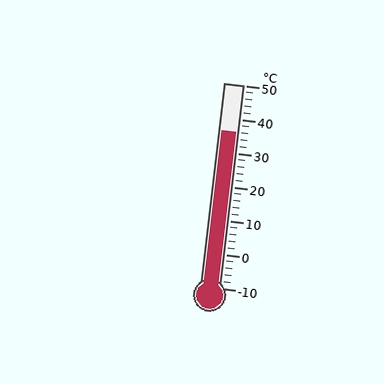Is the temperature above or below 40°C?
The temperature is below 40°C.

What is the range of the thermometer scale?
The thermometer scale ranges from -10°C to 50°C.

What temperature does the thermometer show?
The thermometer shows approximately 36°C.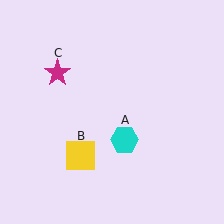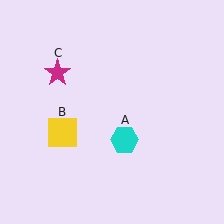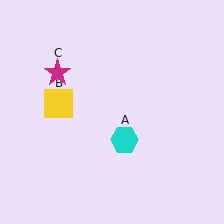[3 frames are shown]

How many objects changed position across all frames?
1 object changed position: yellow square (object B).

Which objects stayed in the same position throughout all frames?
Cyan hexagon (object A) and magenta star (object C) remained stationary.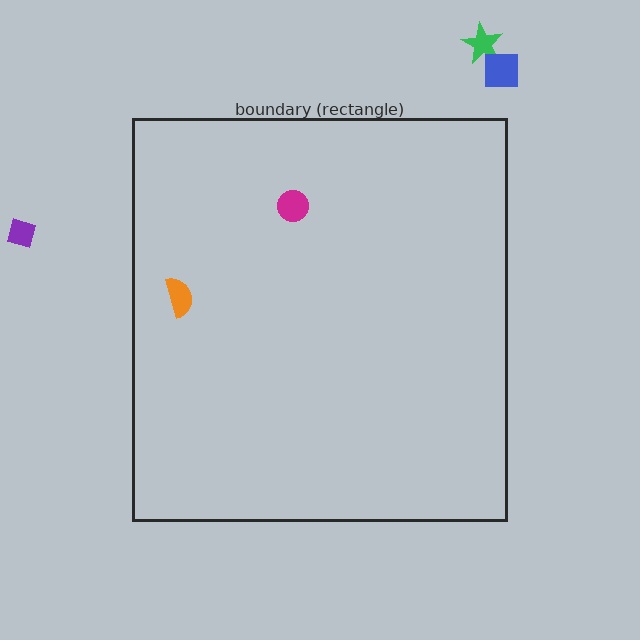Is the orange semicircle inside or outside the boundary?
Inside.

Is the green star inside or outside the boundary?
Outside.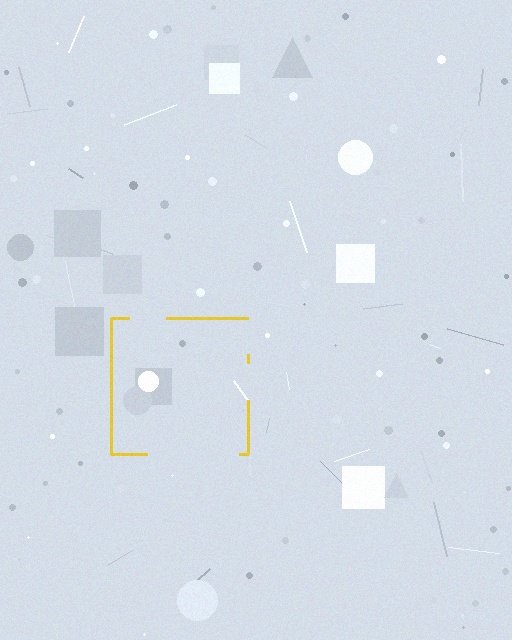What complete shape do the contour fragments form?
The contour fragments form a square.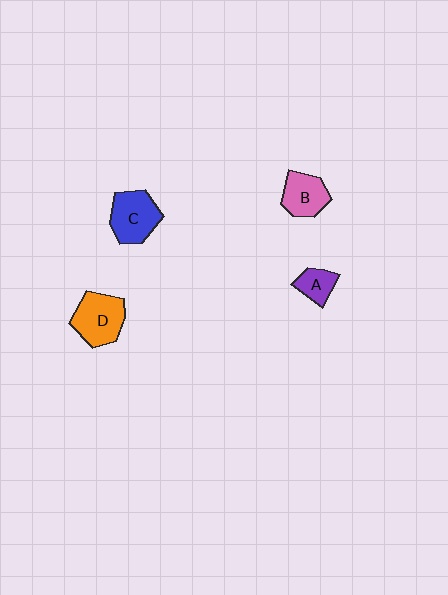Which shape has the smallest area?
Shape A (purple).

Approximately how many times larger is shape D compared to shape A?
Approximately 2.1 times.